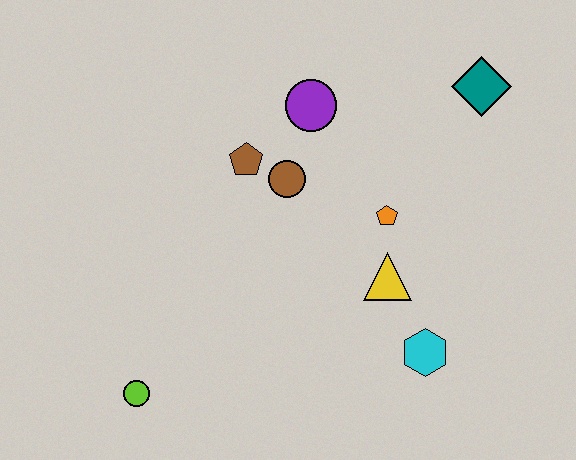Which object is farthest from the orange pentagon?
The lime circle is farthest from the orange pentagon.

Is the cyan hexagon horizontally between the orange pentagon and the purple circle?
No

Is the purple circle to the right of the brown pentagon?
Yes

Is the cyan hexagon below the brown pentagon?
Yes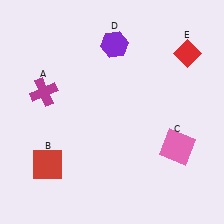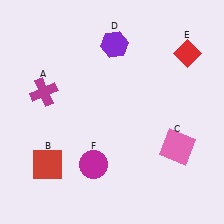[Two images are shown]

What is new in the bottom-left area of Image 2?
A magenta circle (F) was added in the bottom-left area of Image 2.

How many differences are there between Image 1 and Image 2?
There is 1 difference between the two images.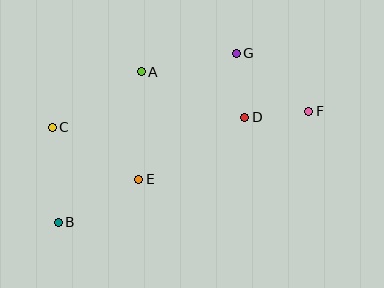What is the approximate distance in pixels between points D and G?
The distance between D and G is approximately 65 pixels.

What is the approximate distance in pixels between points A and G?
The distance between A and G is approximately 97 pixels.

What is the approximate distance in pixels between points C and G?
The distance between C and G is approximately 198 pixels.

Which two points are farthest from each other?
Points B and F are farthest from each other.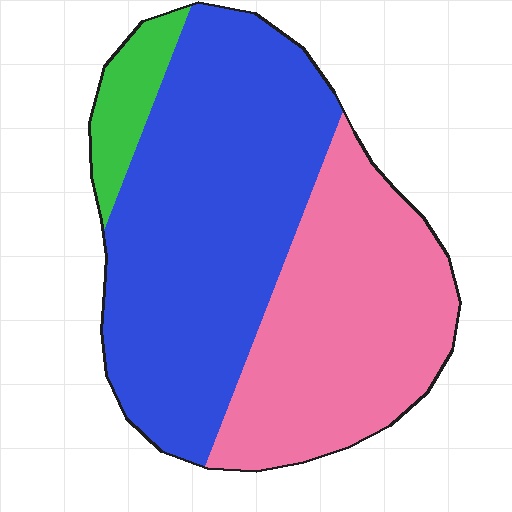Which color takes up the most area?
Blue, at roughly 55%.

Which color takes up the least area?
Green, at roughly 5%.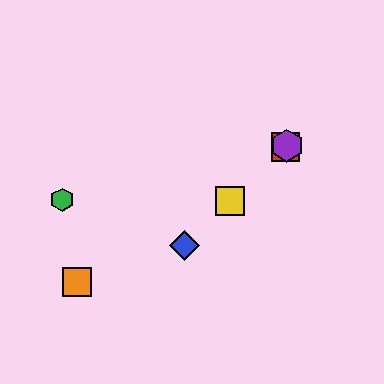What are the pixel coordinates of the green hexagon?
The green hexagon is at (62, 200).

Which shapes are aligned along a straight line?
The red square, the blue diamond, the yellow square, the purple hexagon are aligned along a straight line.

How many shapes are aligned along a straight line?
4 shapes (the red square, the blue diamond, the yellow square, the purple hexagon) are aligned along a straight line.